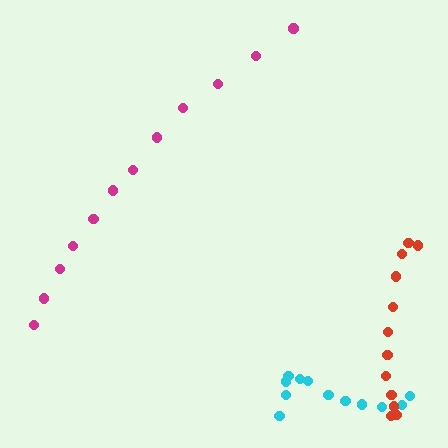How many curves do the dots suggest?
There are 3 distinct paths.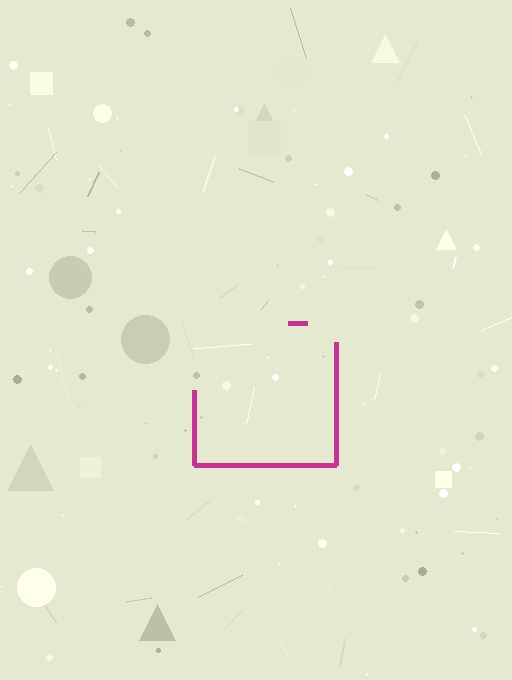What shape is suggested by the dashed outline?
The dashed outline suggests a square.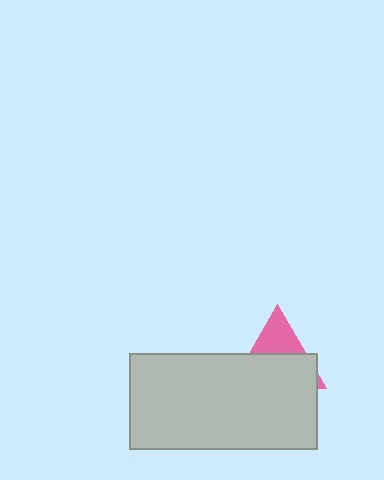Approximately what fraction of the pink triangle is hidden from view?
Roughly 64% of the pink triangle is hidden behind the light gray rectangle.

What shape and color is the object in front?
The object in front is a light gray rectangle.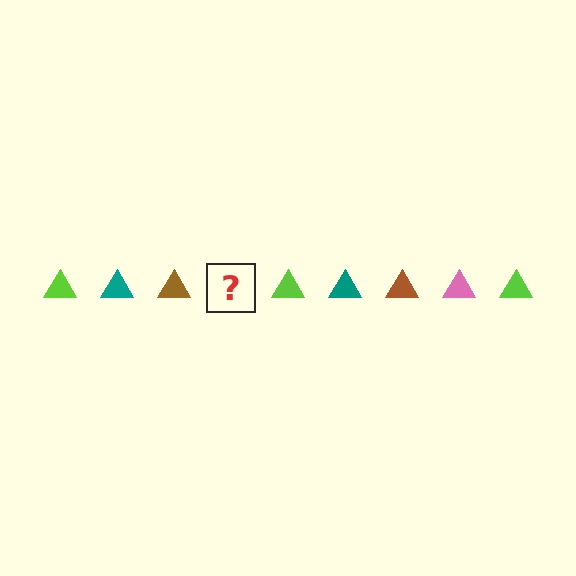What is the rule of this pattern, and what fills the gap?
The rule is that the pattern cycles through lime, teal, brown, pink triangles. The gap should be filled with a pink triangle.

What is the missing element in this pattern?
The missing element is a pink triangle.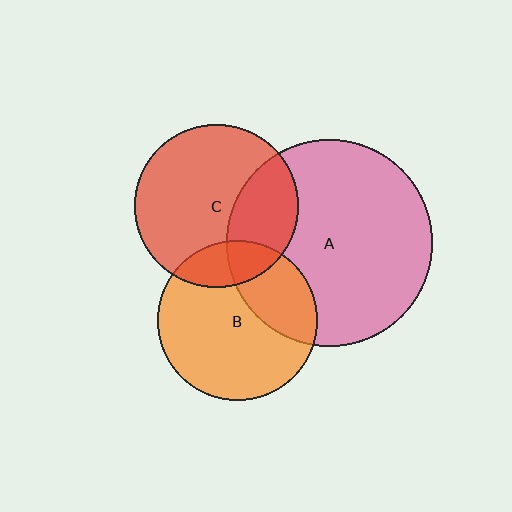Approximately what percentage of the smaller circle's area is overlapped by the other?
Approximately 30%.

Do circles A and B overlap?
Yes.